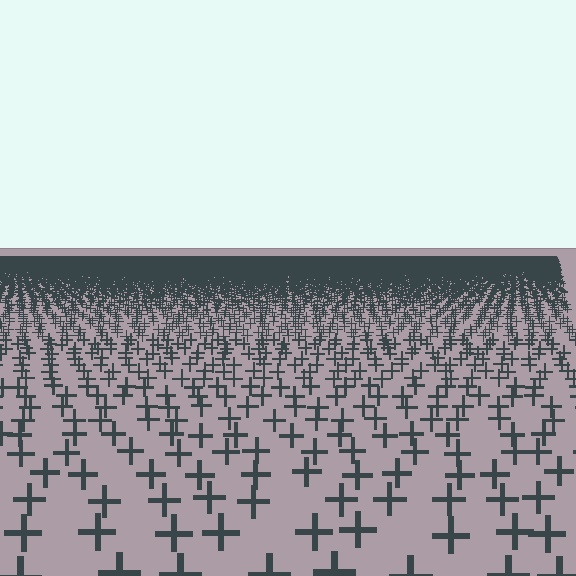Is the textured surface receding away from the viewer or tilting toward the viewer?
The surface is receding away from the viewer. Texture elements get smaller and denser toward the top.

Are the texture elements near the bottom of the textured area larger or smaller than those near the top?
Larger. Near the bottom, elements are closer to the viewer and appear at a bigger on-screen size.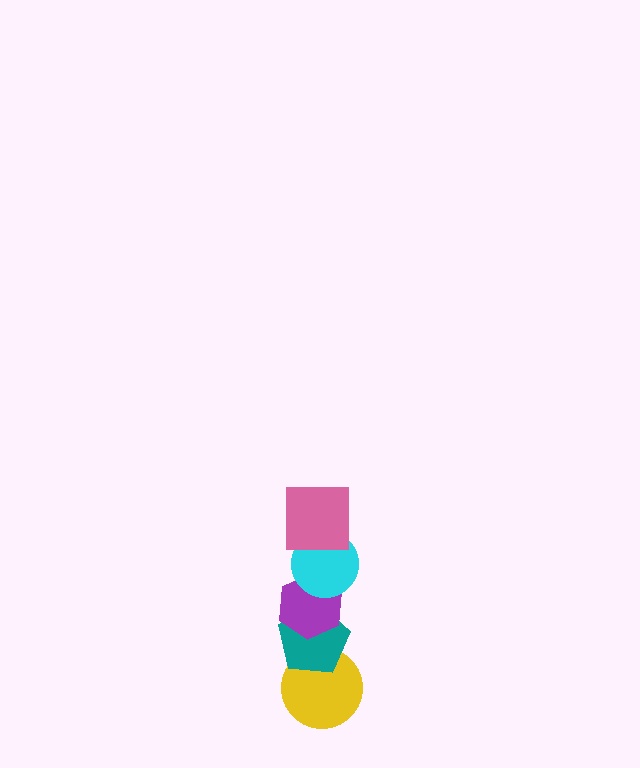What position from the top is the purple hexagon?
The purple hexagon is 3rd from the top.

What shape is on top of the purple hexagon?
The cyan circle is on top of the purple hexagon.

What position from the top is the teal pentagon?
The teal pentagon is 4th from the top.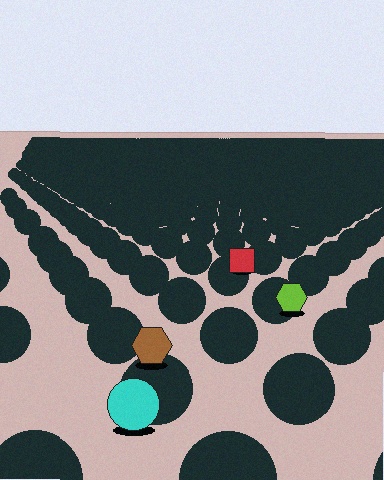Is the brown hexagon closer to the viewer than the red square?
Yes. The brown hexagon is closer — you can tell from the texture gradient: the ground texture is coarser near it.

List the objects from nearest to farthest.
From nearest to farthest: the cyan circle, the brown hexagon, the lime hexagon, the red square.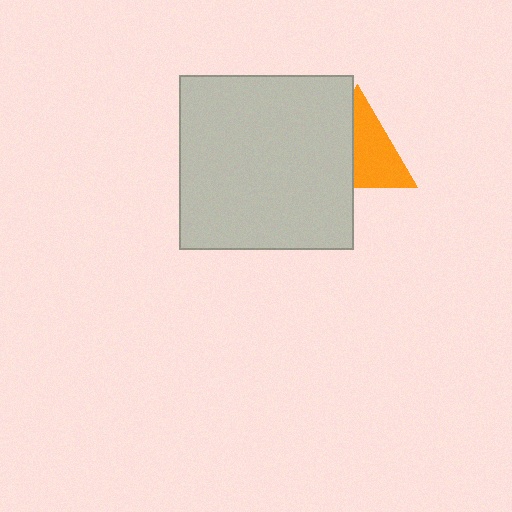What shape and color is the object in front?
The object in front is a light gray square.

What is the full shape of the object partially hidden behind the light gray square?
The partially hidden object is an orange triangle.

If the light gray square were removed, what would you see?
You would see the complete orange triangle.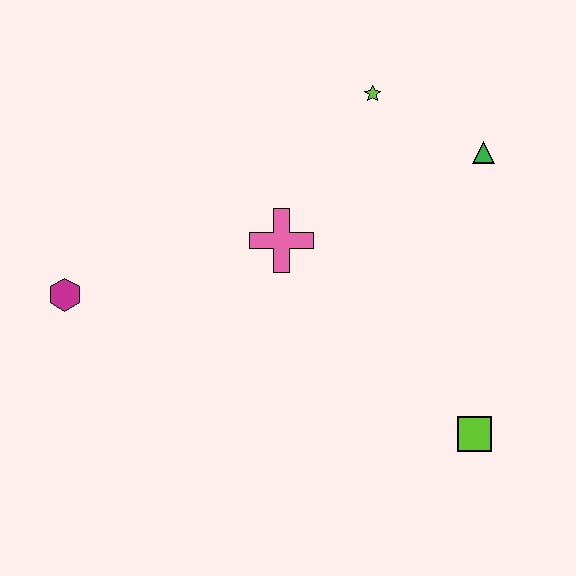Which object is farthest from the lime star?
The magenta hexagon is farthest from the lime star.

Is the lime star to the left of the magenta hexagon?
No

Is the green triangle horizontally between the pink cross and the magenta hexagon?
No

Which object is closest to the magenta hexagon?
The pink cross is closest to the magenta hexagon.